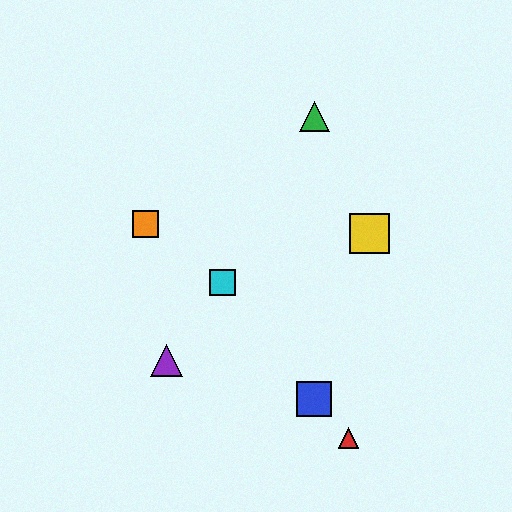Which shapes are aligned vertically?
The blue square, the green triangle are aligned vertically.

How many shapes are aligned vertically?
2 shapes (the blue square, the green triangle) are aligned vertically.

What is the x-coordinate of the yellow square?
The yellow square is at x≈370.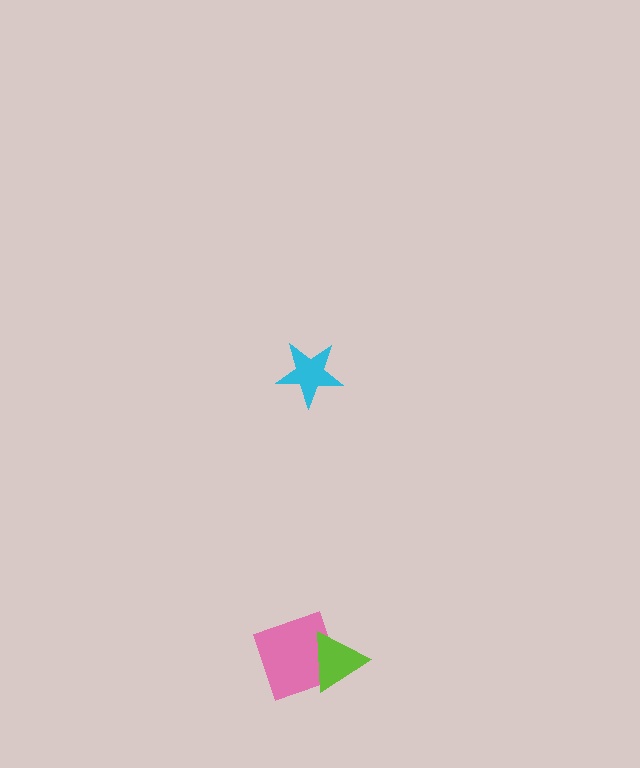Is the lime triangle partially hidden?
No, no other shape covers it.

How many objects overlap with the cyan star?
0 objects overlap with the cyan star.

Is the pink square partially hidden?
Yes, it is partially covered by another shape.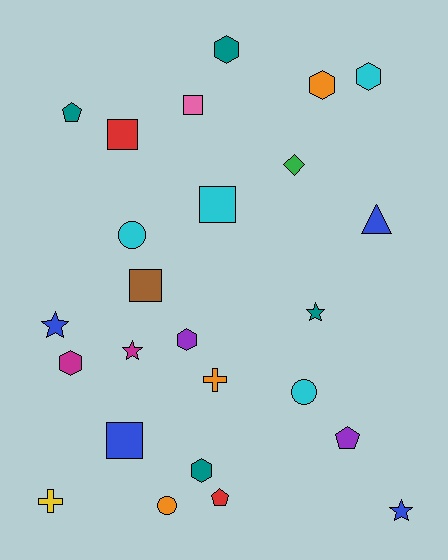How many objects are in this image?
There are 25 objects.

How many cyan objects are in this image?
There are 4 cyan objects.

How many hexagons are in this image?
There are 6 hexagons.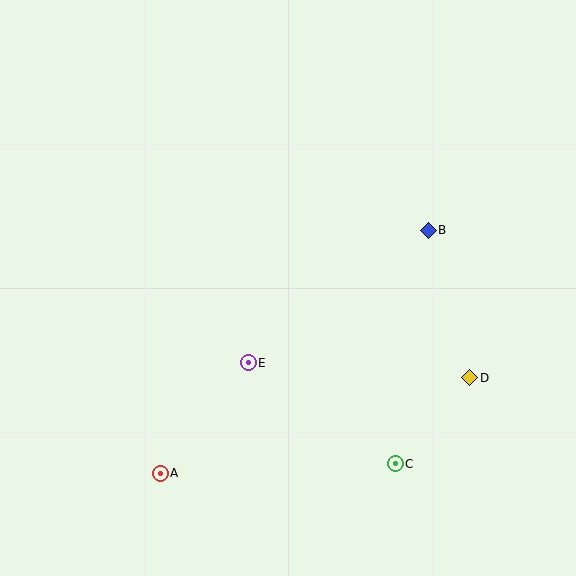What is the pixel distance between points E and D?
The distance between E and D is 222 pixels.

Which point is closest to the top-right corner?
Point B is closest to the top-right corner.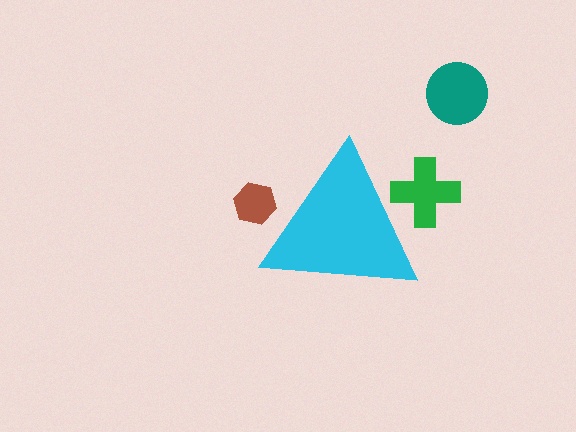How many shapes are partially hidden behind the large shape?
2 shapes are partially hidden.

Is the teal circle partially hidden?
No, the teal circle is fully visible.